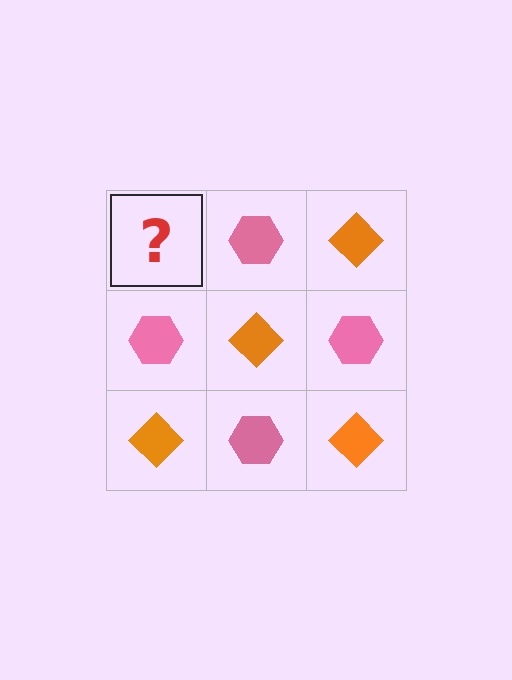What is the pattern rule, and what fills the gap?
The rule is that it alternates orange diamond and pink hexagon in a checkerboard pattern. The gap should be filled with an orange diamond.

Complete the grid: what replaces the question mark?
The question mark should be replaced with an orange diamond.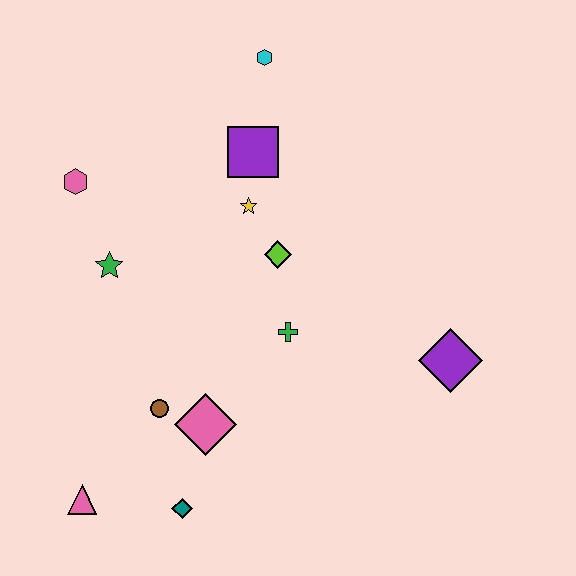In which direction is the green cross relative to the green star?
The green cross is to the right of the green star.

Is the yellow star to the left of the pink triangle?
No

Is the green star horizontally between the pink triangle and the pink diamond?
Yes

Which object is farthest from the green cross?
The cyan hexagon is farthest from the green cross.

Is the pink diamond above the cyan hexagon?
No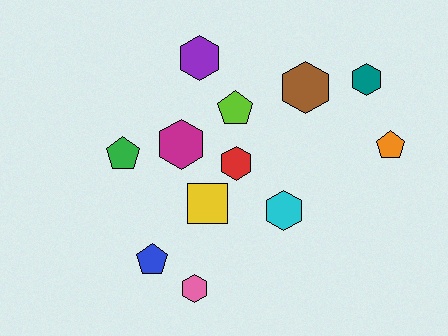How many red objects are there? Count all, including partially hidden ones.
There is 1 red object.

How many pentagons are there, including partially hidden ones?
There are 4 pentagons.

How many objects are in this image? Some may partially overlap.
There are 12 objects.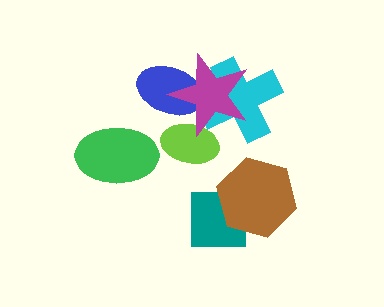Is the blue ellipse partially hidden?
Yes, it is partially covered by another shape.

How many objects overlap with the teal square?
1 object overlaps with the teal square.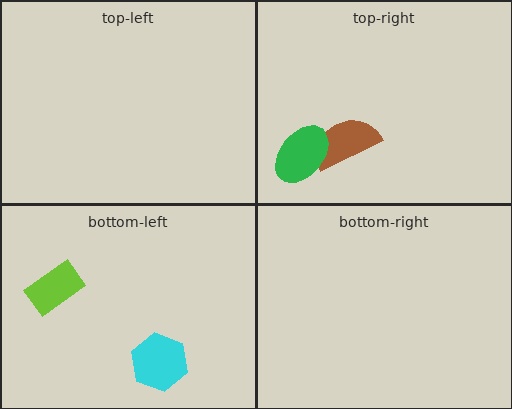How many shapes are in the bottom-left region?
2.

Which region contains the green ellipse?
The top-right region.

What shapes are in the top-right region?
The brown semicircle, the green ellipse.